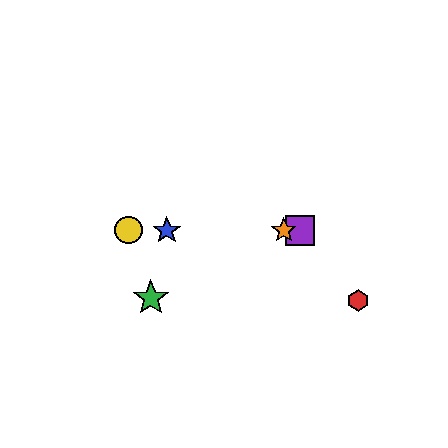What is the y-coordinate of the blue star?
The blue star is at y≈230.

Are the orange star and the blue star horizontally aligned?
Yes, both are at y≈230.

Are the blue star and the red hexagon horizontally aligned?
No, the blue star is at y≈230 and the red hexagon is at y≈301.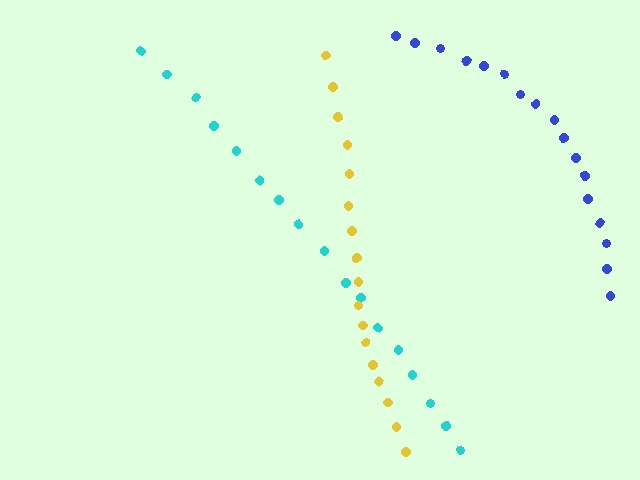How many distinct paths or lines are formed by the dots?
There are 3 distinct paths.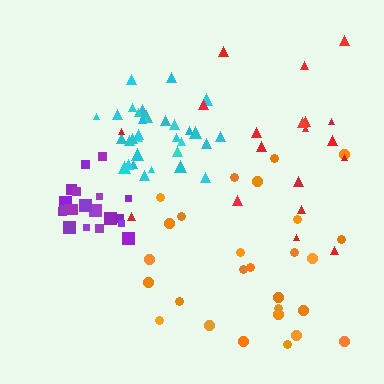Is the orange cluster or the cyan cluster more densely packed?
Cyan.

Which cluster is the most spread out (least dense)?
Red.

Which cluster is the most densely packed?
Cyan.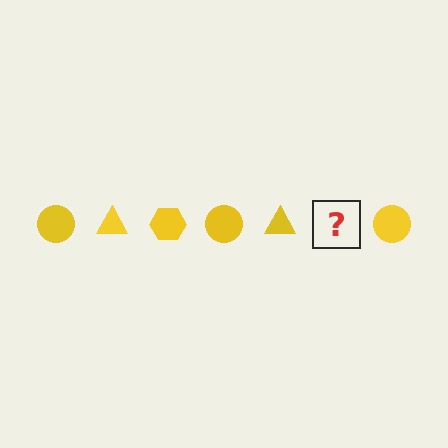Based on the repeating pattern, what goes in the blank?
The blank should be a yellow hexagon.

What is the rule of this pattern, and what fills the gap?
The rule is that the pattern cycles through circle, triangle, hexagon shapes in yellow. The gap should be filled with a yellow hexagon.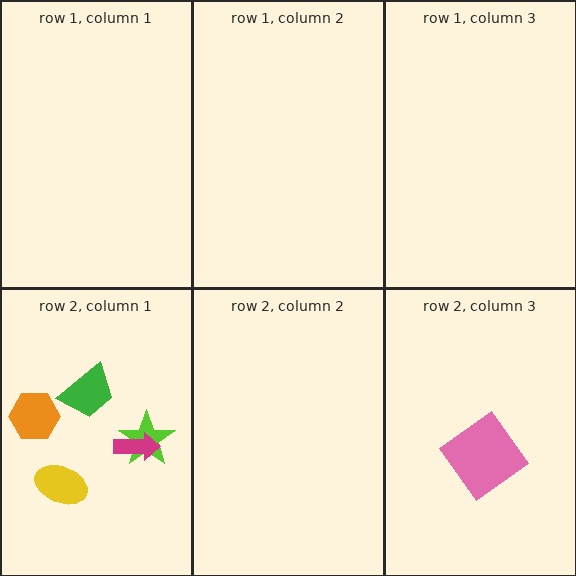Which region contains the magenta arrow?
The row 2, column 1 region.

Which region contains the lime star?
The row 2, column 1 region.